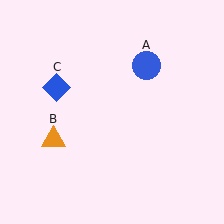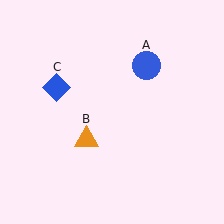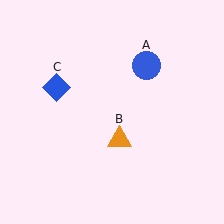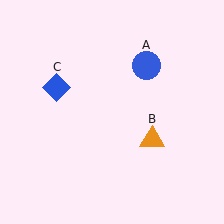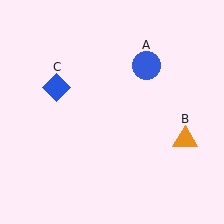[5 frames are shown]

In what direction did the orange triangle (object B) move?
The orange triangle (object B) moved right.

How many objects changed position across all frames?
1 object changed position: orange triangle (object B).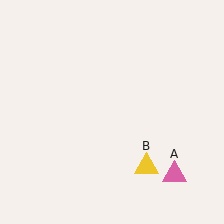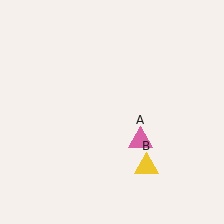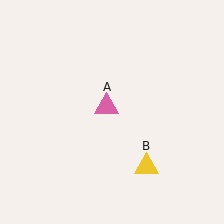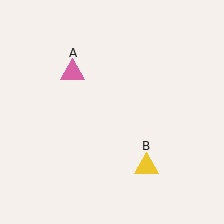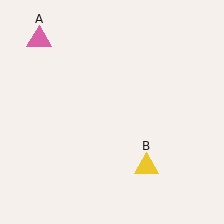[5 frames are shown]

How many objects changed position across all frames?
1 object changed position: pink triangle (object A).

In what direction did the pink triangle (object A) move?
The pink triangle (object A) moved up and to the left.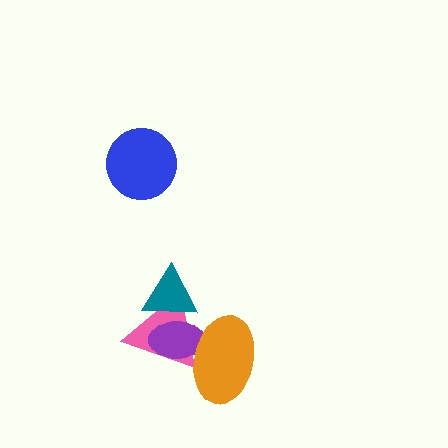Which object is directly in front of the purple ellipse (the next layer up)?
The orange ellipse is directly in front of the purple ellipse.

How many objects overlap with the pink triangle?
3 objects overlap with the pink triangle.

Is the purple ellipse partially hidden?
Yes, it is partially covered by another shape.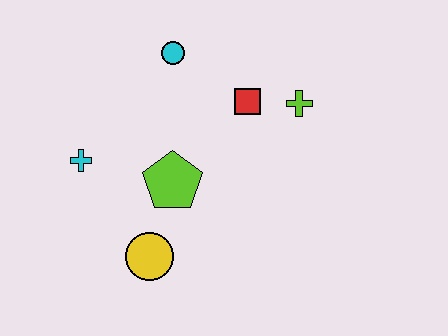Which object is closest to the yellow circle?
The lime pentagon is closest to the yellow circle.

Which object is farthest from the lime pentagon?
The lime cross is farthest from the lime pentagon.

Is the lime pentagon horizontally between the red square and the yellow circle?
Yes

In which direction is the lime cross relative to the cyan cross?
The lime cross is to the right of the cyan cross.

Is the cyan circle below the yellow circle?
No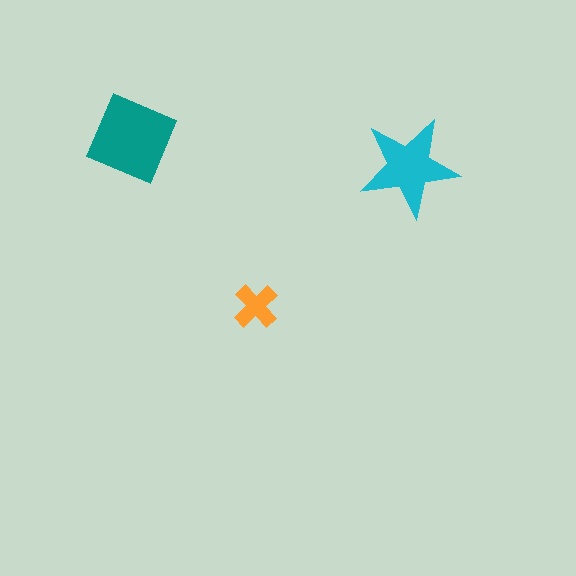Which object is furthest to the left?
The teal square is leftmost.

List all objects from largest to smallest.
The teal square, the cyan star, the orange cross.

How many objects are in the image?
There are 3 objects in the image.